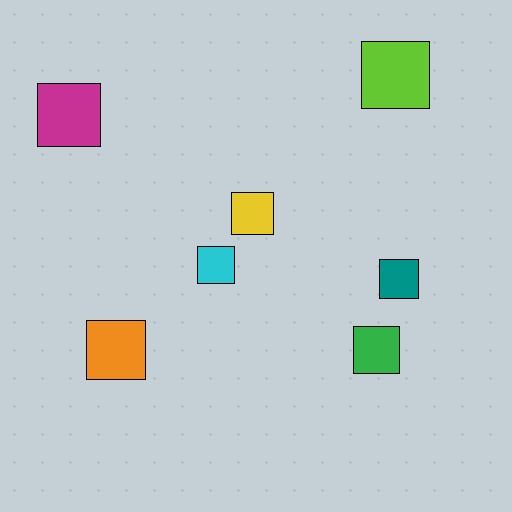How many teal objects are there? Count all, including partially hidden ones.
There is 1 teal object.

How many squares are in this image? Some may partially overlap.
There are 7 squares.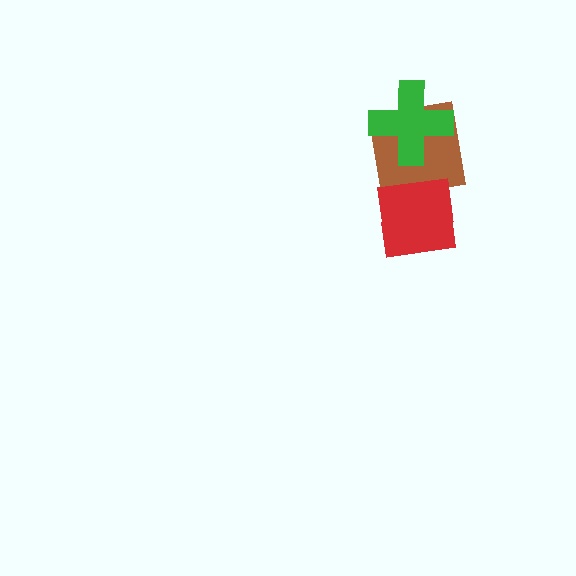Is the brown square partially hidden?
Yes, it is partially covered by another shape.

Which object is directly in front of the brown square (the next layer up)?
The green cross is directly in front of the brown square.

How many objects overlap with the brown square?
2 objects overlap with the brown square.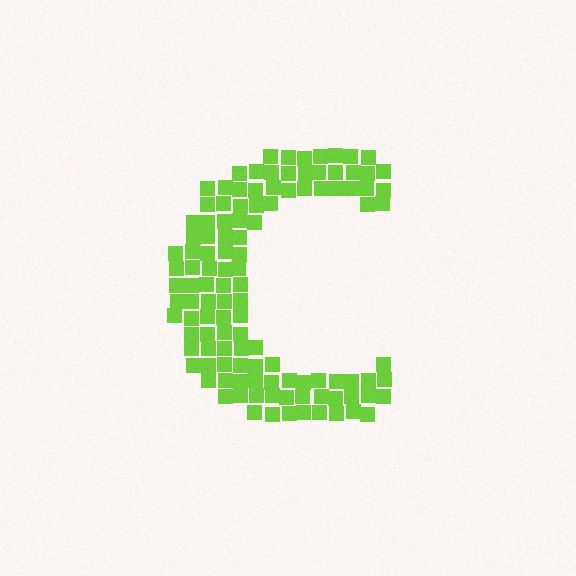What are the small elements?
The small elements are squares.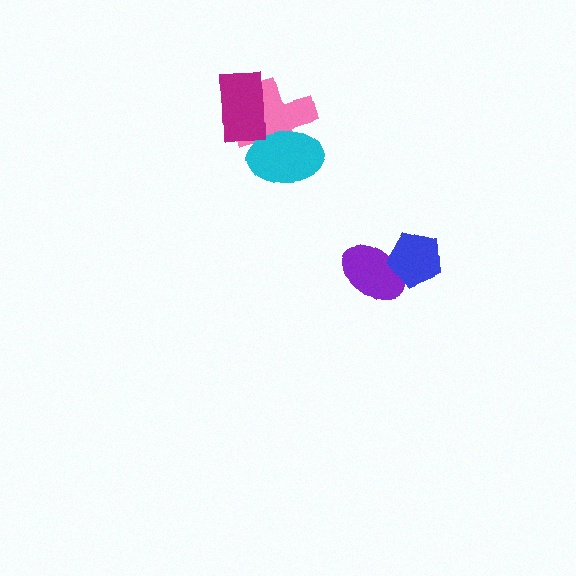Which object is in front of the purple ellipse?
The blue pentagon is in front of the purple ellipse.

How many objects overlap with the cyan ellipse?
2 objects overlap with the cyan ellipse.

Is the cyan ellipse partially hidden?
Yes, it is partially covered by another shape.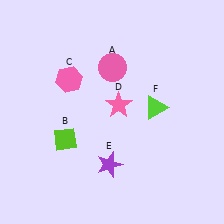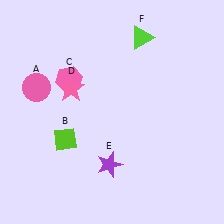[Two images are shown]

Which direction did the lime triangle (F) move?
The lime triangle (F) moved up.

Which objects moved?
The objects that moved are: the pink circle (A), the pink star (D), the lime triangle (F).